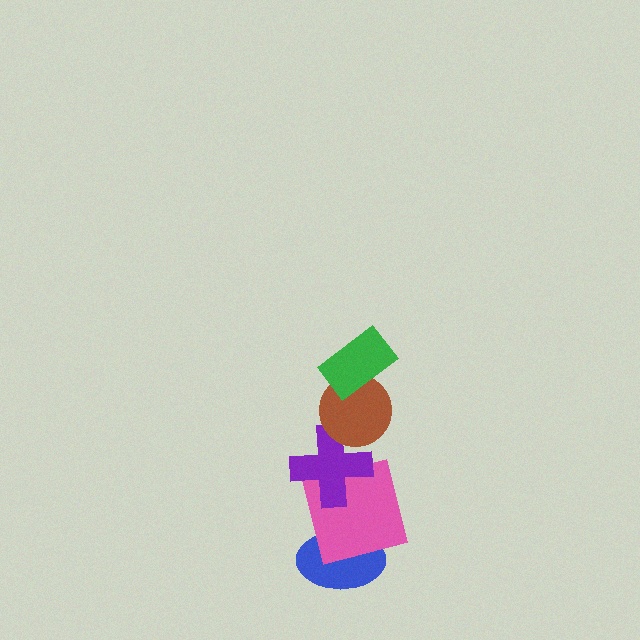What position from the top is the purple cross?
The purple cross is 3rd from the top.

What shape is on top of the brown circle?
The green rectangle is on top of the brown circle.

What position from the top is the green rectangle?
The green rectangle is 1st from the top.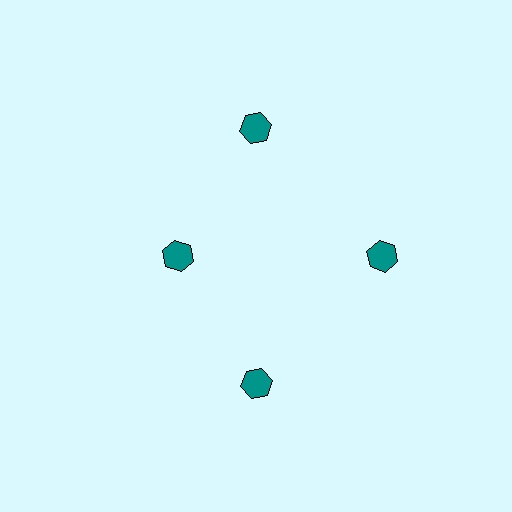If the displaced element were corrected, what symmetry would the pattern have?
It would have 4-fold rotational symmetry — the pattern would map onto itself every 90 degrees.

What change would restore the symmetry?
The symmetry would be restored by moving it outward, back onto the ring so that all 4 hexagons sit at equal angles and equal distance from the center.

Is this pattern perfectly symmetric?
No. The 4 teal hexagons are arranged in a ring, but one element near the 9 o'clock position is pulled inward toward the center, breaking the 4-fold rotational symmetry.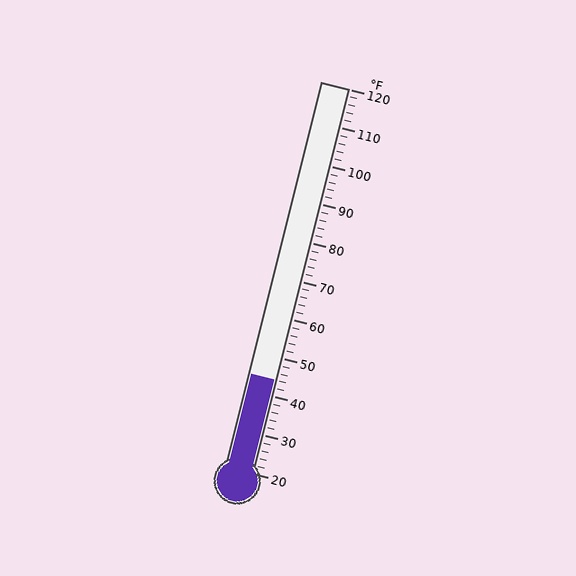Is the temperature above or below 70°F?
The temperature is below 70°F.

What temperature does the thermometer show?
The thermometer shows approximately 44°F.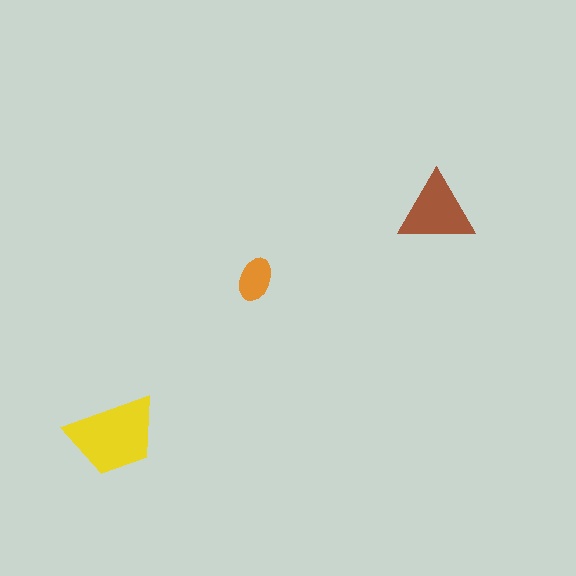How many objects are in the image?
There are 3 objects in the image.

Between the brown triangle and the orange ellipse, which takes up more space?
The brown triangle.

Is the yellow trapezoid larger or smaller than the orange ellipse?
Larger.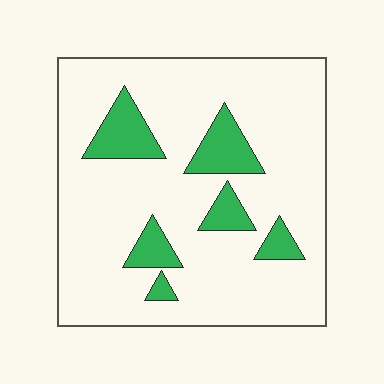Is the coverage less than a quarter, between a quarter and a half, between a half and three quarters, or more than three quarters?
Less than a quarter.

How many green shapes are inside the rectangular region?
6.